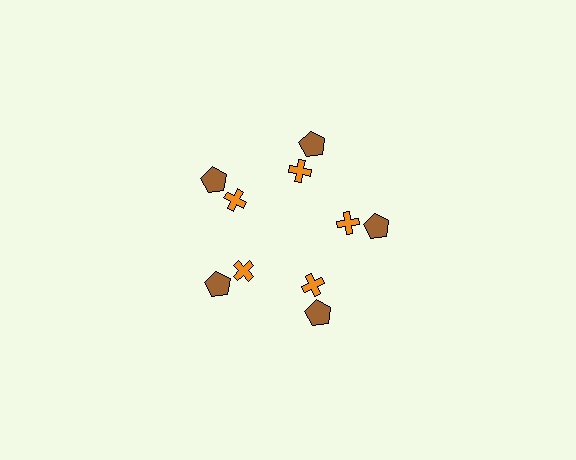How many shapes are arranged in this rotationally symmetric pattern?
There are 10 shapes, arranged in 5 groups of 2.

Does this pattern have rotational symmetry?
Yes, this pattern has 5-fold rotational symmetry. It looks the same after rotating 72 degrees around the center.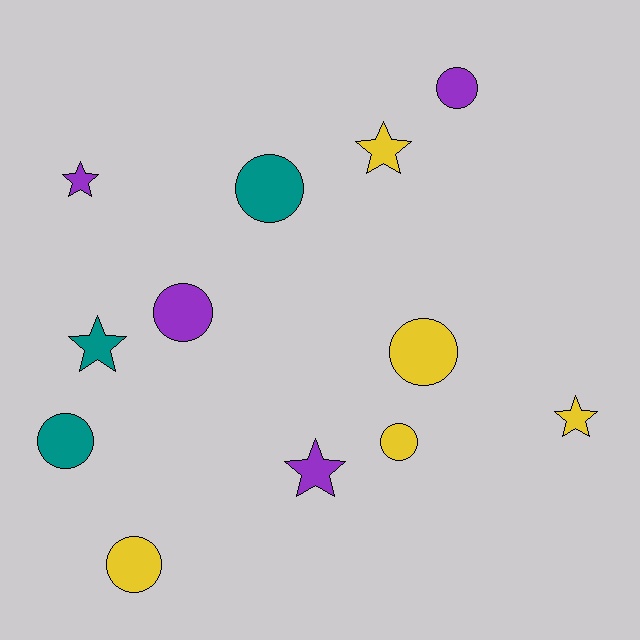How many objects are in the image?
There are 12 objects.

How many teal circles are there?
There are 2 teal circles.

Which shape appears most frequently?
Circle, with 7 objects.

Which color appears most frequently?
Yellow, with 5 objects.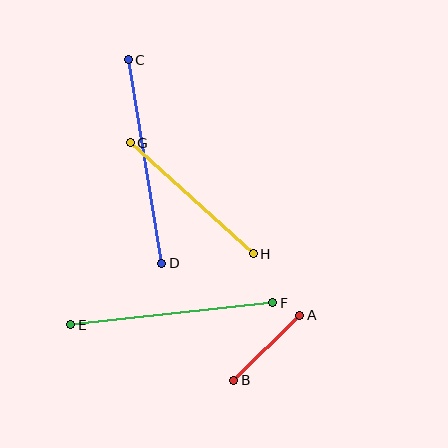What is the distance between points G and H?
The distance is approximately 166 pixels.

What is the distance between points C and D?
The distance is approximately 206 pixels.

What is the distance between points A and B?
The distance is approximately 92 pixels.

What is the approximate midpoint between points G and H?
The midpoint is at approximately (192, 198) pixels.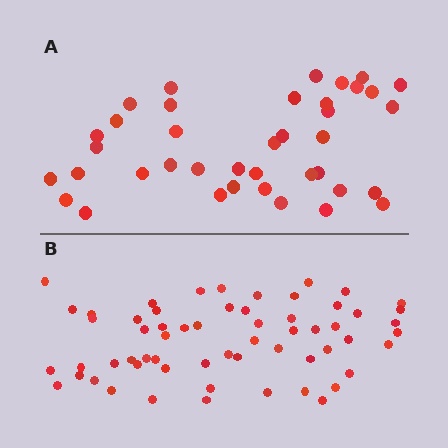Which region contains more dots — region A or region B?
Region B (the bottom region) has more dots.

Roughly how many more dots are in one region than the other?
Region B has approximately 20 more dots than region A.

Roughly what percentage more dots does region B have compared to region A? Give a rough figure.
About 55% more.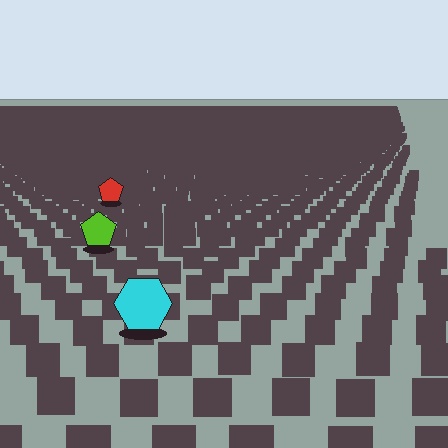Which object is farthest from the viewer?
The red pentagon is farthest from the viewer. It appears smaller and the ground texture around it is denser.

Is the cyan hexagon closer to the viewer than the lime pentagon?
Yes. The cyan hexagon is closer — you can tell from the texture gradient: the ground texture is coarser near it.